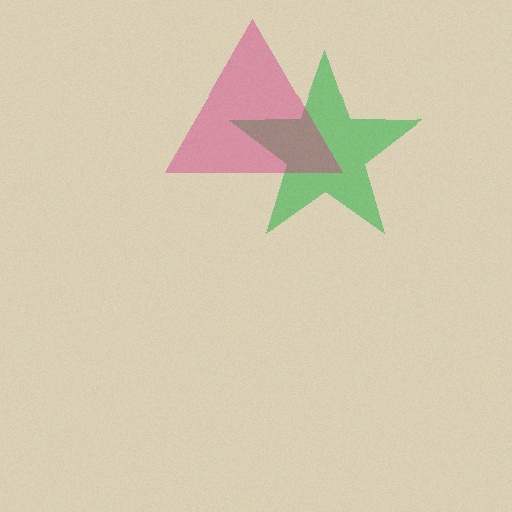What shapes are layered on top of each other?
The layered shapes are: a green star, a magenta triangle.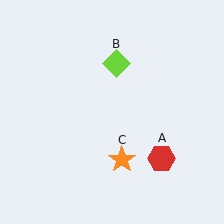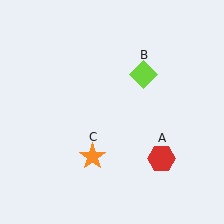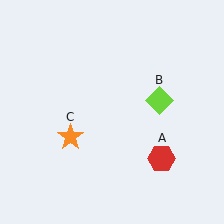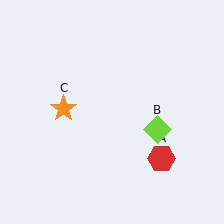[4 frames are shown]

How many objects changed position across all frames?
2 objects changed position: lime diamond (object B), orange star (object C).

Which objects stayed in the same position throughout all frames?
Red hexagon (object A) remained stationary.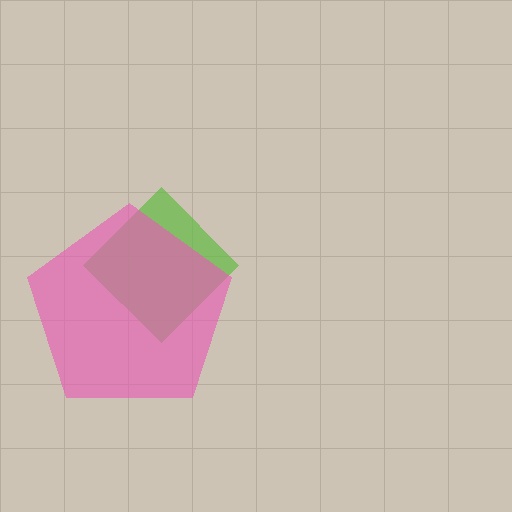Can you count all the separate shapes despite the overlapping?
Yes, there are 2 separate shapes.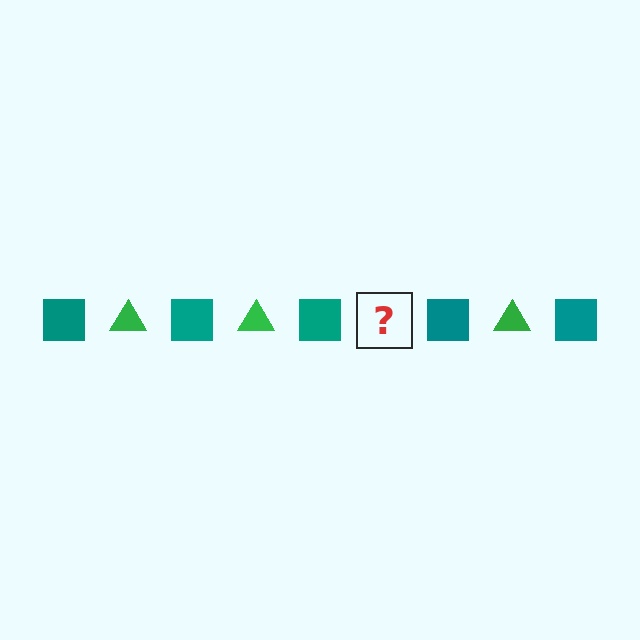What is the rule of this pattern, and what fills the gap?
The rule is that the pattern alternates between teal square and green triangle. The gap should be filled with a green triangle.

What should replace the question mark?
The question mark should be replaced with a green triangle.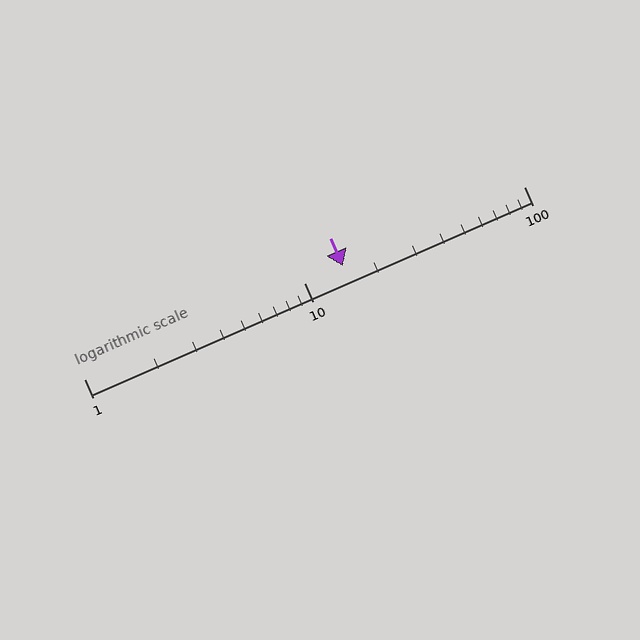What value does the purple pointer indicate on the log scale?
The pointer indicates approximately 15.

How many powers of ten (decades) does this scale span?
The scale spans 2 decades, from 1 to 100.